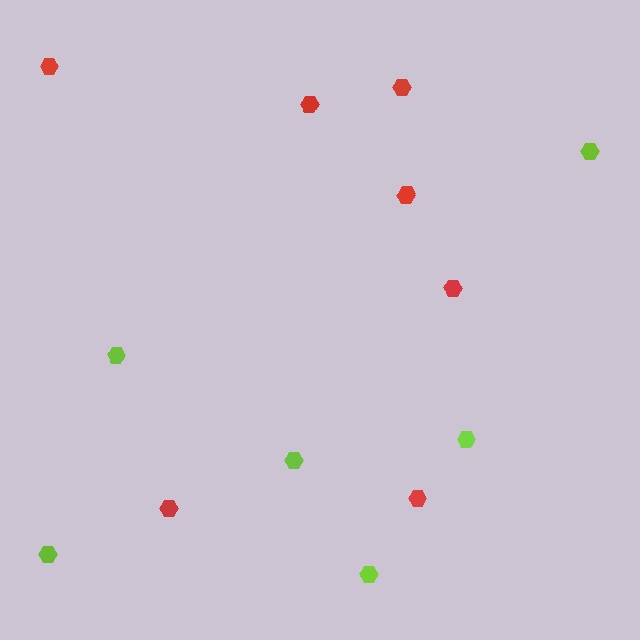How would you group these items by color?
There are 2 groups: one group of red hexagons (7) and one group of lime hexagons (6).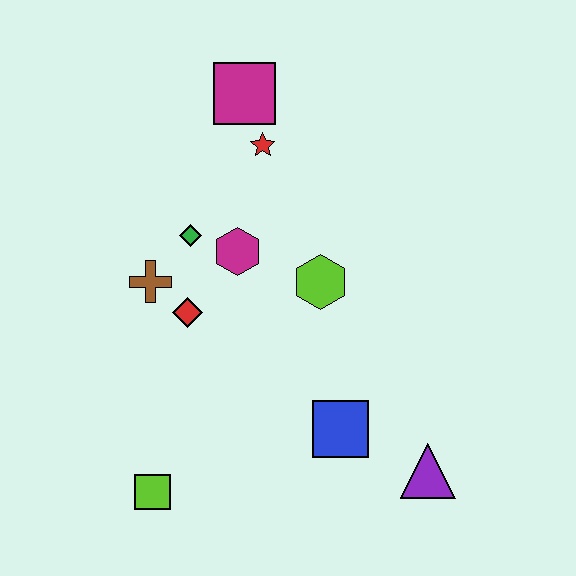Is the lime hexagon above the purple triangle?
Yes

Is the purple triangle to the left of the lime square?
No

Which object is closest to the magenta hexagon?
The green diamond is closest to the magenta hexagon.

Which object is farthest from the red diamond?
The purple triangle is farthest from the red diamond.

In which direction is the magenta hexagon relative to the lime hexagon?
The magenta hexagon is to the left of the lime hexagon.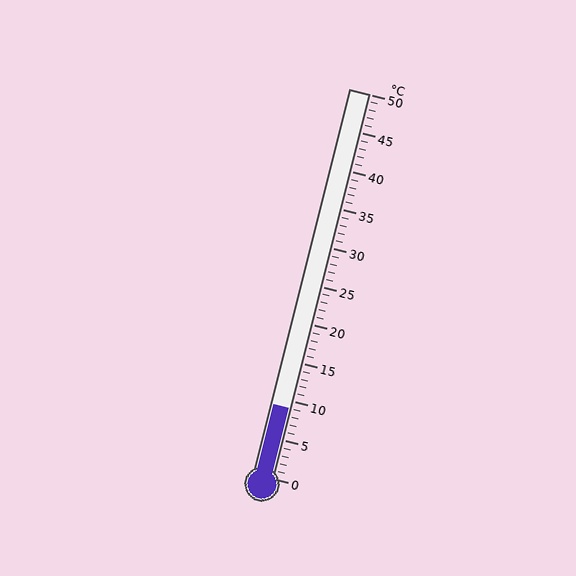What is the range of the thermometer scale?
The thermometer scale ranges from 0°C to 50°C.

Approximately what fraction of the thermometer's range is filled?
The thermometer is filled to approximately 20% of its range.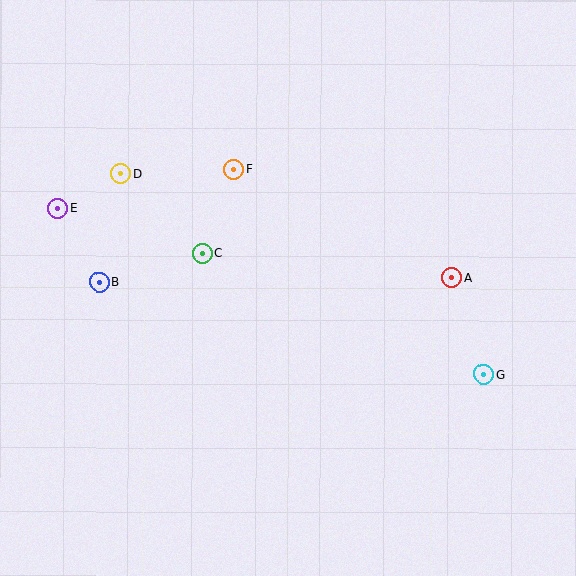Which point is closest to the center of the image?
Point C at (202, 253) is closest to the center.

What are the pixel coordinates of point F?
Point F is at (234, 169).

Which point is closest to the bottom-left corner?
Point B is closest to the bottom-left corner.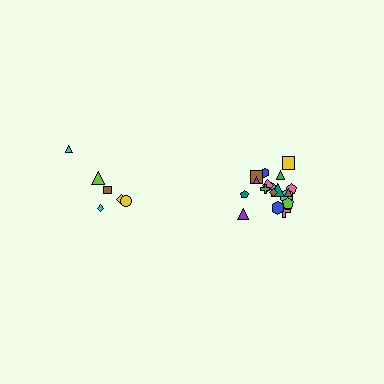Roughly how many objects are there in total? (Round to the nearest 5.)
Roughly 25 objects in total.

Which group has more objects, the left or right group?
The right group.